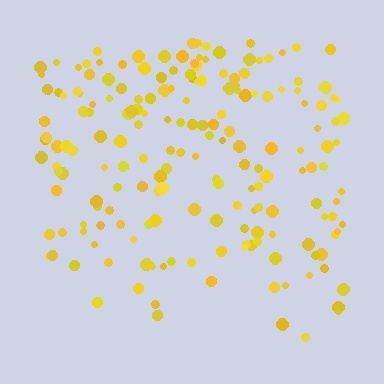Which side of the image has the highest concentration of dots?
The top.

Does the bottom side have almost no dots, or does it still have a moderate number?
Still a moderate number, just noticeably fewer than the top.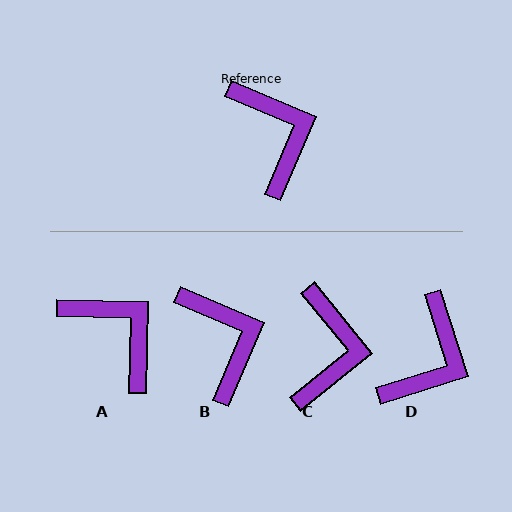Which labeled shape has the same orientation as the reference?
B.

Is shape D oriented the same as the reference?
No, it is off by about 50 degrees.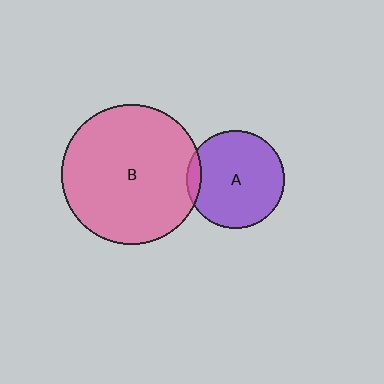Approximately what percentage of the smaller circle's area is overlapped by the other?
Approximately 10%.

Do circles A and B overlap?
Yes.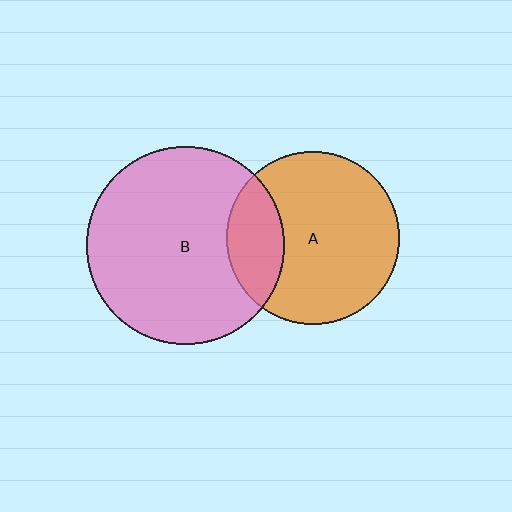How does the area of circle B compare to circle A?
Approximately 1.3 times.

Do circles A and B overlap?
Yes.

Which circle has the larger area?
Circle B (pink).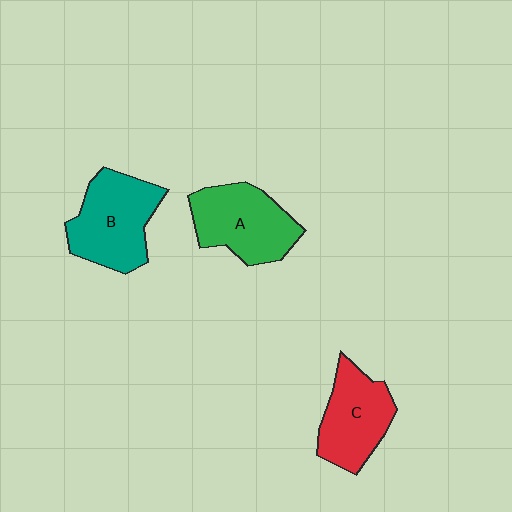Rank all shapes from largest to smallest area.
From largest to smallest: B (teal), A (green), C (red).